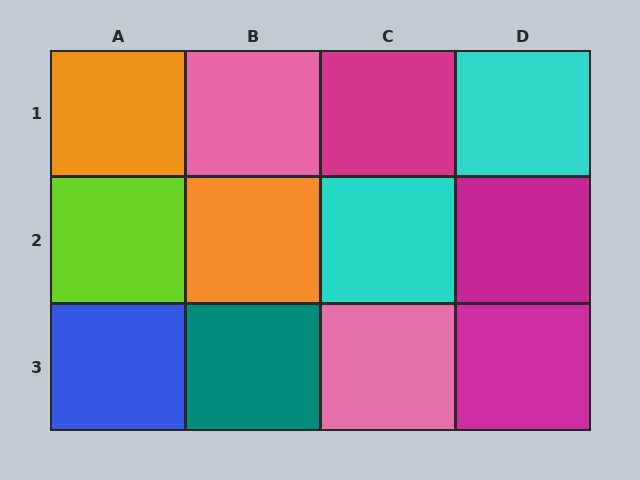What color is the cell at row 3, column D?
Magenta.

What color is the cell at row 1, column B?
Pink.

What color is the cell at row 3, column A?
Blue.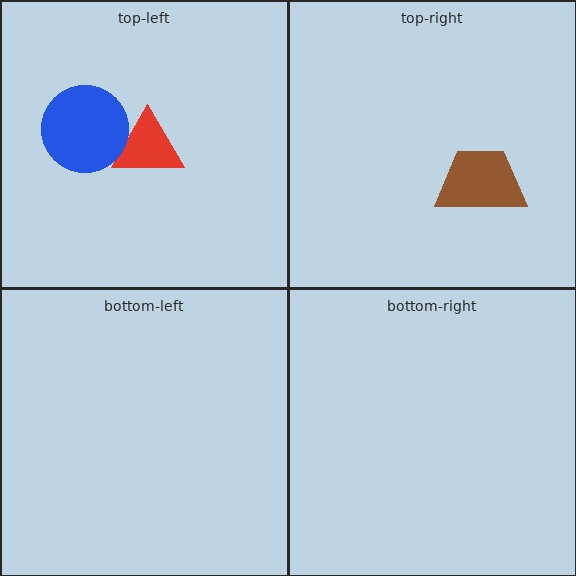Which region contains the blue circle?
The top-left region.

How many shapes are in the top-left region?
2.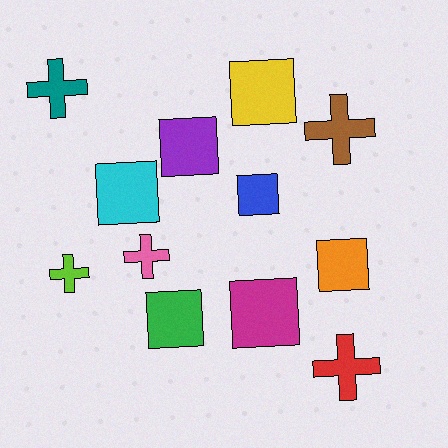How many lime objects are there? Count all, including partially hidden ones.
There is 1 lime object.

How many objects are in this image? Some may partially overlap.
There are 12 objects.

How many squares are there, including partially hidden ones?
There are 7 squares.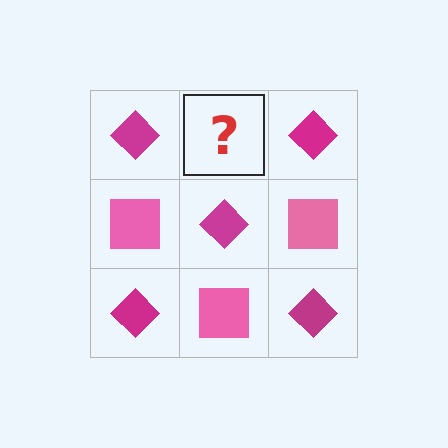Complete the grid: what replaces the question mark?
The question mark should be replaced with a pink square.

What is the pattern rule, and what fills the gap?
The rule is that it alternates magenta diamond and pink square in a checkerboard pattern. The gap should be filled with a pink square.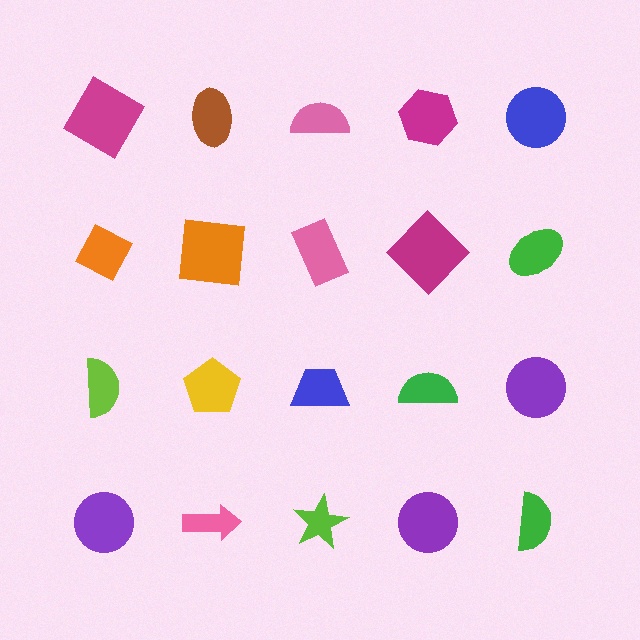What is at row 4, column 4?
A purple circle.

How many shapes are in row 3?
5 shapes.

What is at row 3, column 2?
A yellow pentagon.